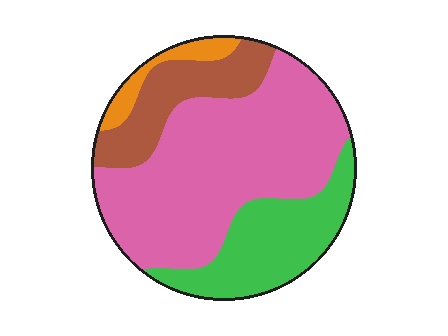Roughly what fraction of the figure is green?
Green covers 23% of the figure.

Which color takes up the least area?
Orange, at roughly 5%.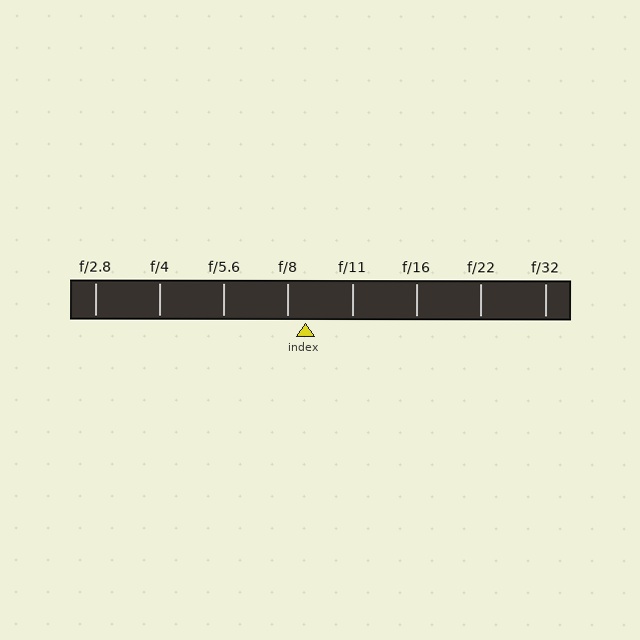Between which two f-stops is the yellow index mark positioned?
The index mark is between f/8 and f/11.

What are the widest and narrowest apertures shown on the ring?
The widest aperture shown is f/2.8 and the narrowest is f/32.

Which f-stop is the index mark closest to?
The index mark is closest to f/8.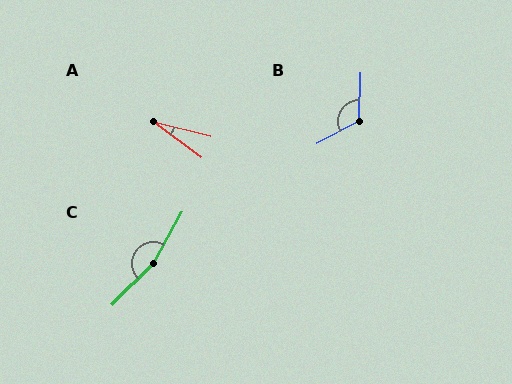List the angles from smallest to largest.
A (23°), B (120°), C (164°).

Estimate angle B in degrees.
Approximately 120 degrees.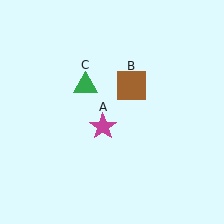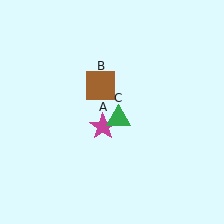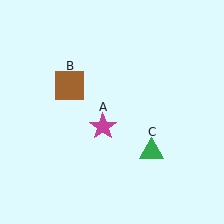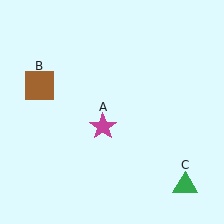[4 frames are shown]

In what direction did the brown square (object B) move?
The brown square (object B) moved left.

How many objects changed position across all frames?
2 objects changed position: brown square (object B), green triangle (object C).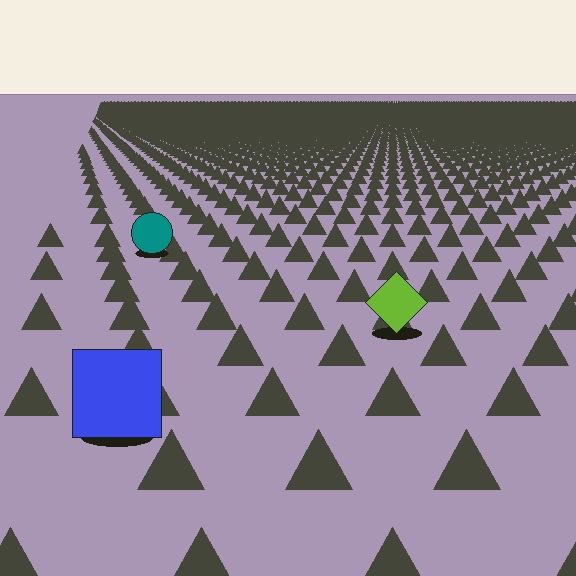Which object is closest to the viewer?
The blue square is closest. The texture marks near it are larger and more spread out.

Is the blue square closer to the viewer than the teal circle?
Yes. The blue square is closer — you can tell from the texture gradient: the ground texture is coarser near it.